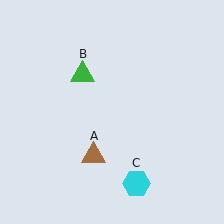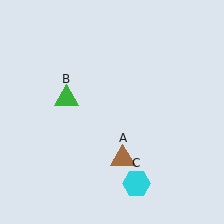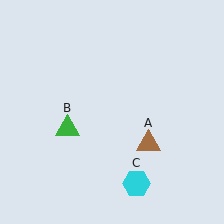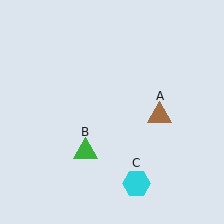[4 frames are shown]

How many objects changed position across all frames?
2 objects changed position: brown triangle (object A), green triangle (object B).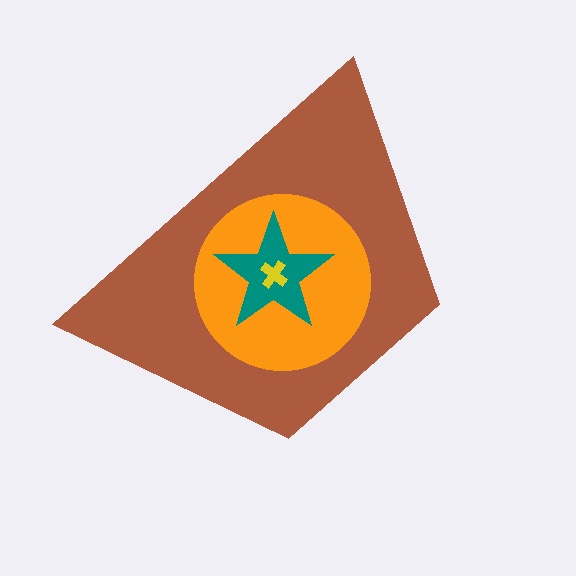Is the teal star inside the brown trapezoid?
Yes.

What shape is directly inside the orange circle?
The teal star.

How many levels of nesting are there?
4.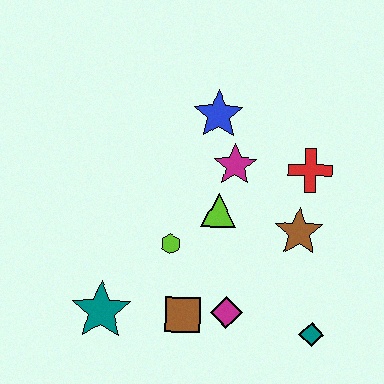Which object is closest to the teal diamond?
The magenta diamond is closest to the teal diamond.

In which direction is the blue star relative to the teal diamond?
The blue star is above the teal diamond.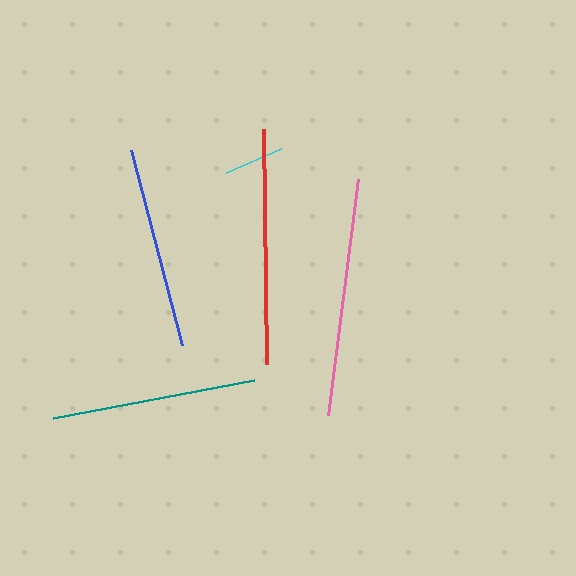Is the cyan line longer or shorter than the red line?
The red line is longer than the cyan line.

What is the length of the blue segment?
The blue segment is approximately 201 pixels long.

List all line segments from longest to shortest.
From longest to shortest: pink, red, teal, blue, cyan.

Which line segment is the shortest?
The cyan line is the shortest at approximately 60 pixels.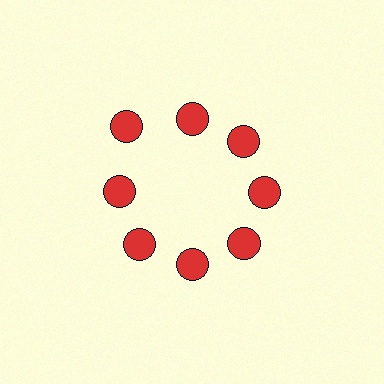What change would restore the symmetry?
The symmetry would be restored by moving it inward, back onto the ring so that all 8 circles sit at equal angles and equal distance from the center.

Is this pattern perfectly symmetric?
No. The 8 red circles are arranged in a ring, but one element near the 10 o'clock position is pushed outward from the center, breaking the 8-fold rotational symmetry.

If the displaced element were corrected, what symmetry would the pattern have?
It would have 8-fold rotational symmetry — the pattern would map onto itself every 45 degrees.